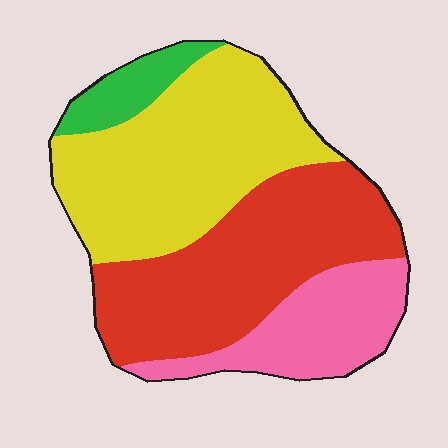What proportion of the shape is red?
Red covers around 35% of the shape.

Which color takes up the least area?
Green, at roughly 5%.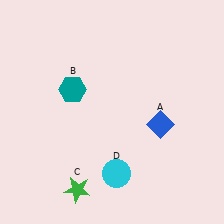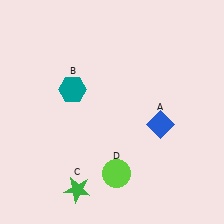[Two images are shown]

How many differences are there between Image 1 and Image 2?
There is 1 difference between the two images.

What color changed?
The circle (D) changed from cyan in Image 1 to lime in Image 2.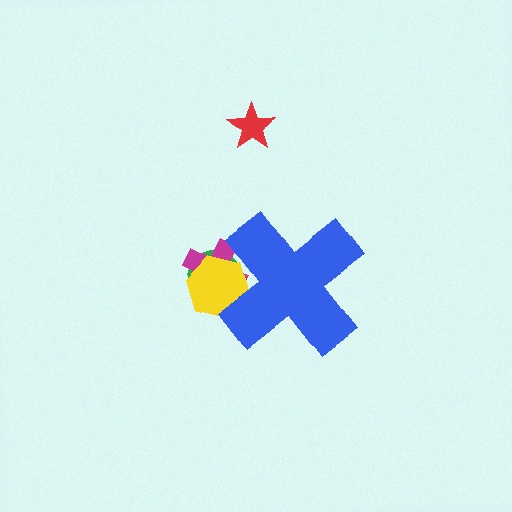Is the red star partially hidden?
No, the red star is fully visible.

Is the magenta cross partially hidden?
Yes, the magenta cross is partially hidden behind the blue cross.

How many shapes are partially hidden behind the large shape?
3 shapes are partially hidden.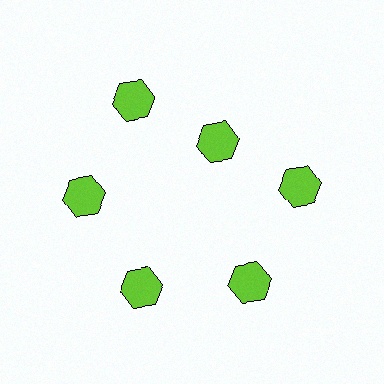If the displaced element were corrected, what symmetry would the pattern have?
It would have 6-fold rotational symmetry — the pattern would map onto itself every 60 degrees.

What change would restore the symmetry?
The symmetry would be restored by moving it outward, back onto the ring so that all 6 hexagons sit at equal angles and equal distance from the center.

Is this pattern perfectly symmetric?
No. The 6 lime hexagons are arranged in a ring, but one element near the 1 o'clock position is pulled inward toward the center, breaking the 6-fold rotational symmetry.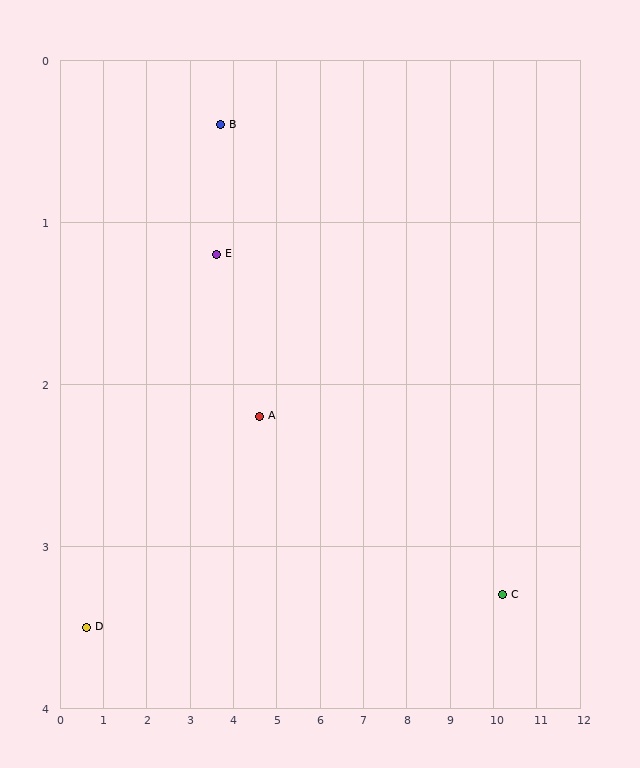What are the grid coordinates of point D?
Point D is at approximately (0.6, 3.5).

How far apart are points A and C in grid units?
Points A and C are about 5.7 grid units apart.